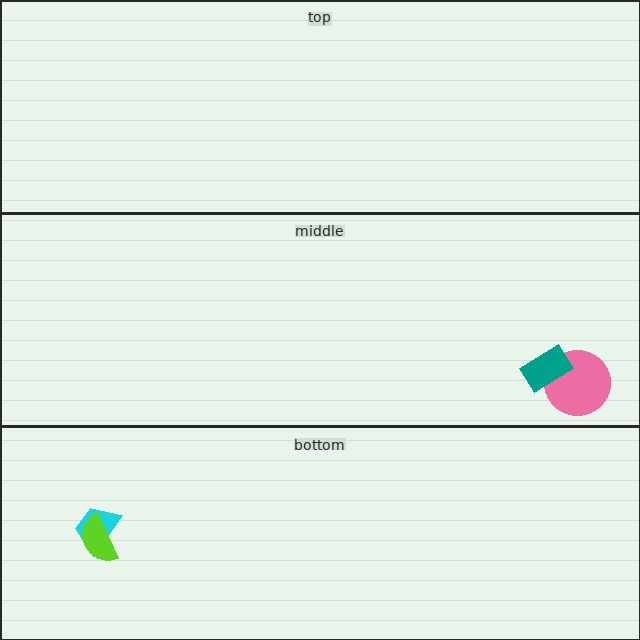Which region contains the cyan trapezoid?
The bottom region.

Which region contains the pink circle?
The middle region.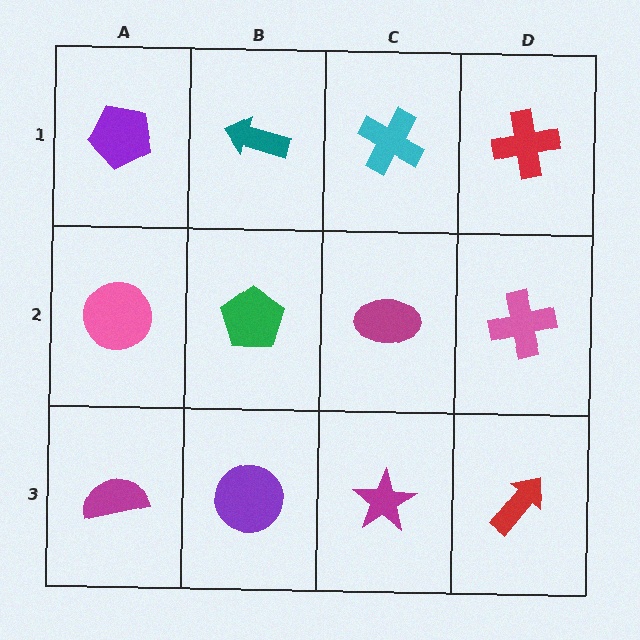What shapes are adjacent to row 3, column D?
A pink cross (row 2, column D), a magenta star (row 3, column C).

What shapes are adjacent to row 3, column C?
A magenta ellipse (row 2, column C), a purple circle (row 3, column B), a red arrow (row 3, column D).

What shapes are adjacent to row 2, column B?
A teal arrow (row 1, column B), a purple circle (row 3, column B), a pink circle (row 2, column A), a magenta ellipse (row 2, column C).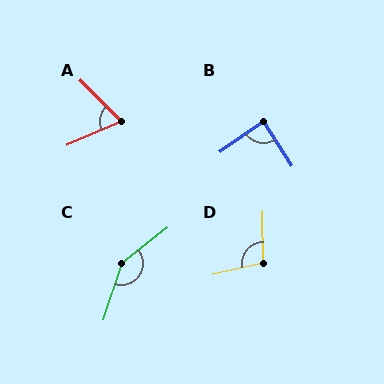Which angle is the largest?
C, at approximately 147 degrees.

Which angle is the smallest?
A, at approximately 69 degrees.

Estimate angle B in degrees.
Approximately 88 degrees.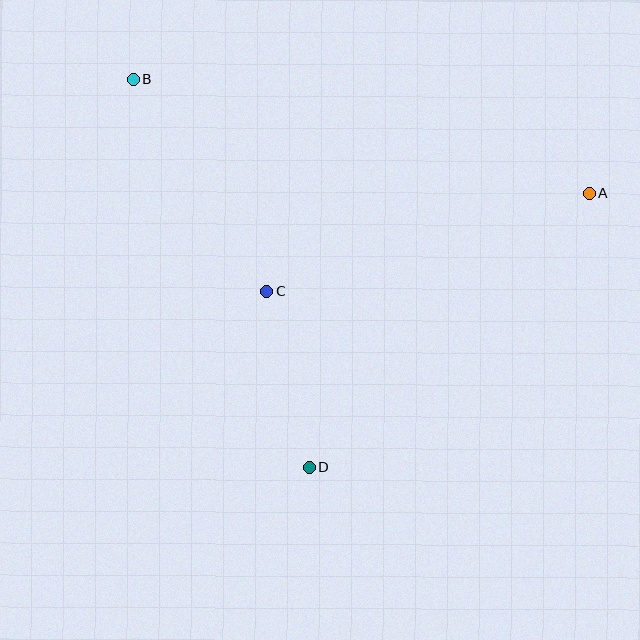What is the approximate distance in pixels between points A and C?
The distance between A and C is approximately 337 pixels.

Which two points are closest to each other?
Points C and D are closest to each other.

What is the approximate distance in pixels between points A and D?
The distance between A and D is approximately 391 pixels.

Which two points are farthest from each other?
Points A and B are farthest from each other.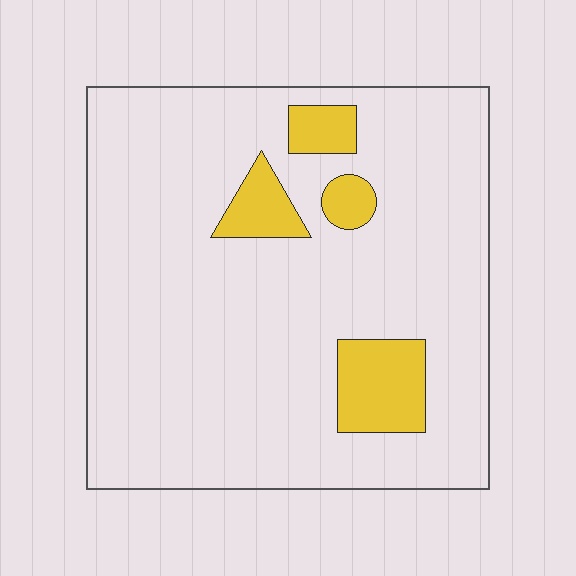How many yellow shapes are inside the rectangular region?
4.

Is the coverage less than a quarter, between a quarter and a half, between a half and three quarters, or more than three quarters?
Less than a quarter.